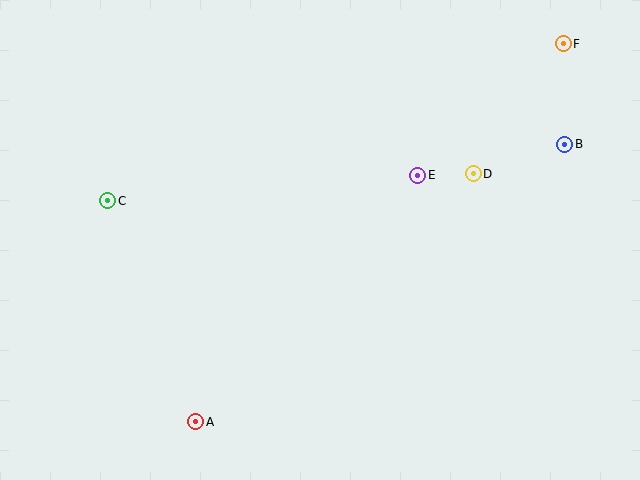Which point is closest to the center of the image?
Point E at (418, 175) is closest to the center.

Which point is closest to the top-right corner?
Point F is closest to the top-right corner.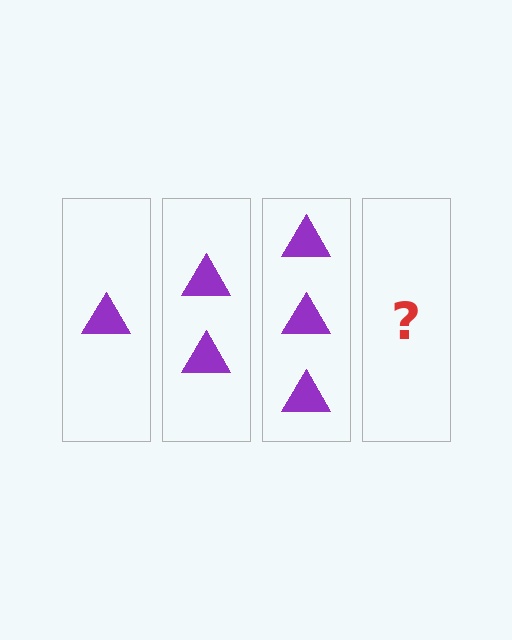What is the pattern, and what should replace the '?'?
The pattern is that each step adds one more triangle. The '?' should be 4 triangles.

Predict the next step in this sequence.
The next step is 4 triangles.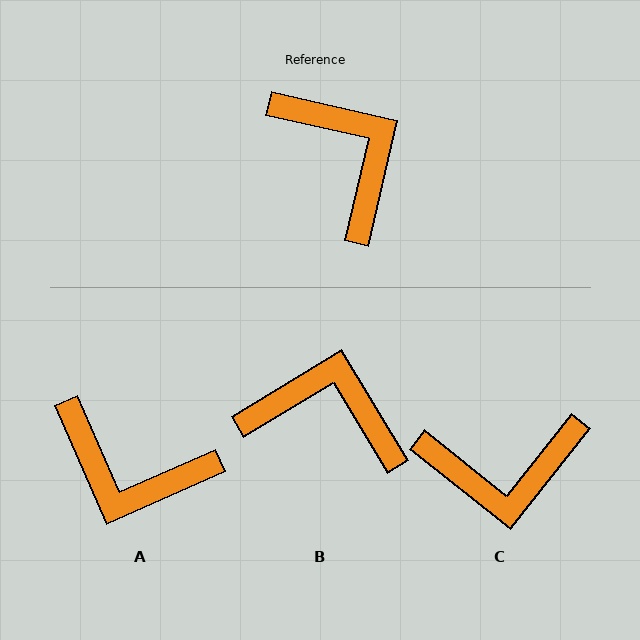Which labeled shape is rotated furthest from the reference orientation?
A, about 143 degrees away.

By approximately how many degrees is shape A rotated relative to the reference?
Approximately 143 degrees clockwise.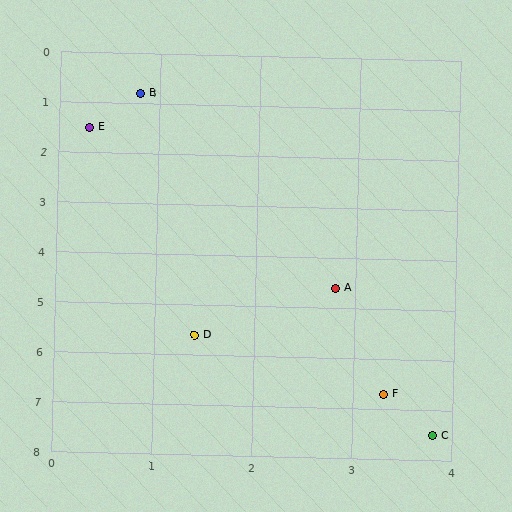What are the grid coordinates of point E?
Point E is at approximately (0.3, 1.5).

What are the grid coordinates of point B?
Point B is at approximately (0.8, 0.8).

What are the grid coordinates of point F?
Point F is at approximately (3.3, 6.7).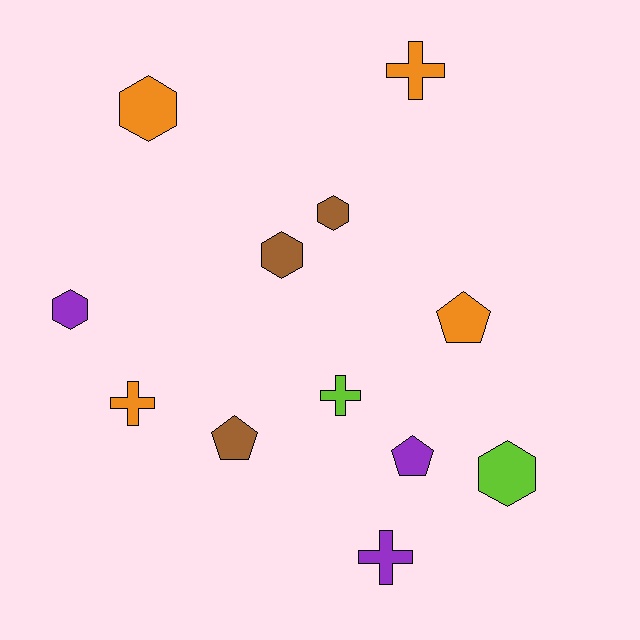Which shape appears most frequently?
Hexagon, with 5 objects.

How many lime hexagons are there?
There is 1 lime hexagon.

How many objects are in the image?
There are 12 objects.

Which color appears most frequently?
Orange, with 4 objects.